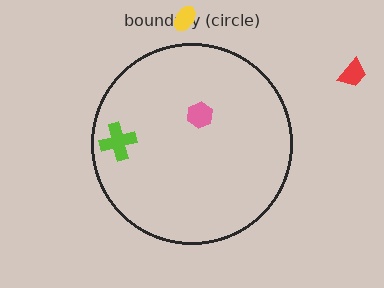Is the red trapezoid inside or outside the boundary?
Outside.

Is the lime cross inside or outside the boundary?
Inside.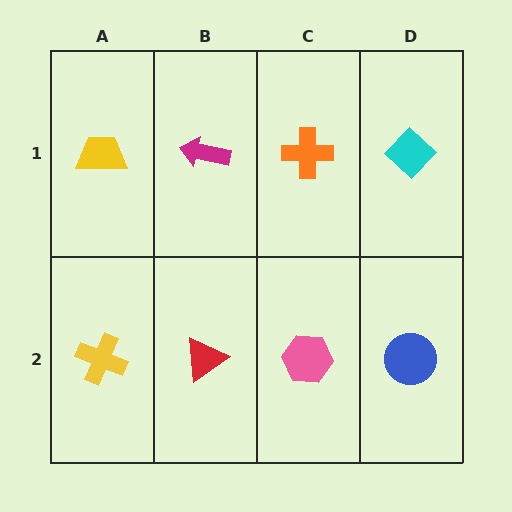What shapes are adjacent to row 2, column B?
A magenta arrow (row 1, column B), a yellow cross (row 2, column A), a pink hexagon (row 2, column C).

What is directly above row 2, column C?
An orange cross.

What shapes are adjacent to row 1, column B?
A red triangle (row 2, column B), a yellow trapezoid (row 1, column A), an orange cross (row 1, column C).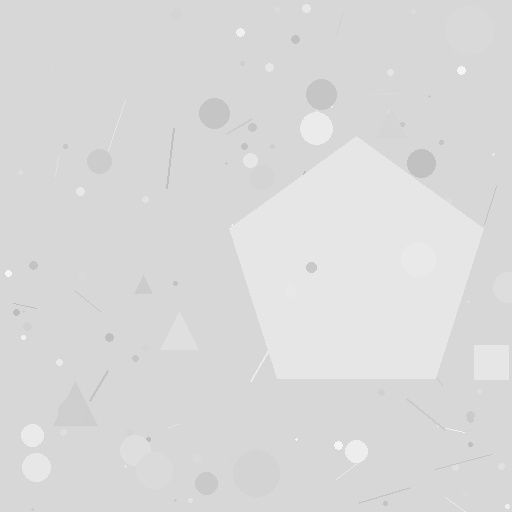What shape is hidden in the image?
A pentagon is hidden in the image.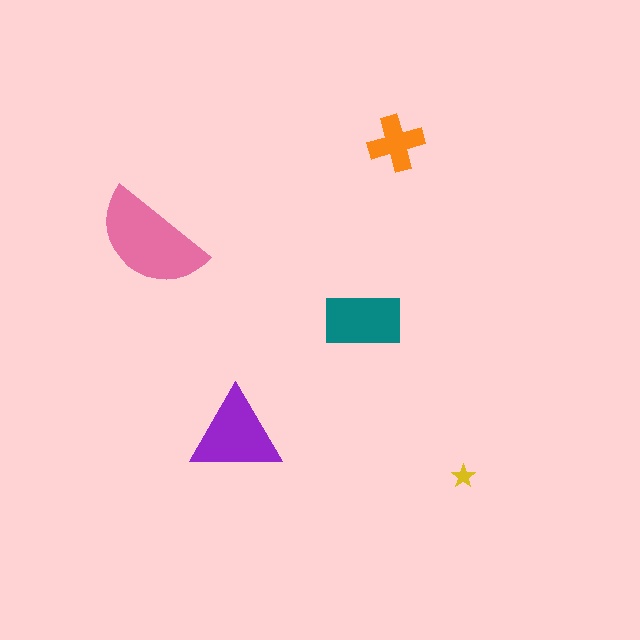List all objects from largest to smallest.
The pink semicircle, the purple triangle, the teal rectangle, the orange cross, the yellow star.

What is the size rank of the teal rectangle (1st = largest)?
3rd.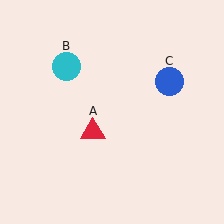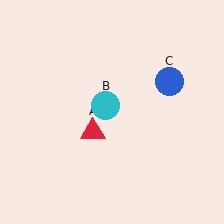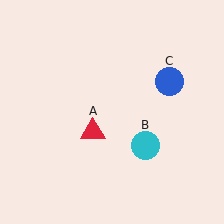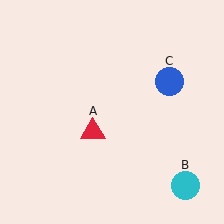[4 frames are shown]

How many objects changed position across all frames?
1 object changed position: cyan circle (object B).